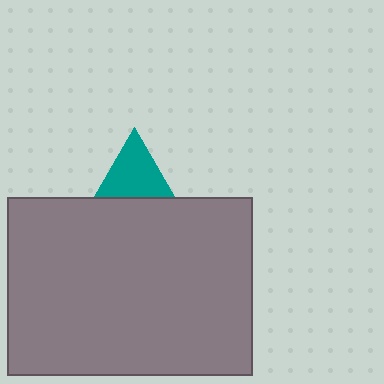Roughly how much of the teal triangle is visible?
About half of it is visible (roughly 48%).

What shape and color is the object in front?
The object in front is a gray rectangle.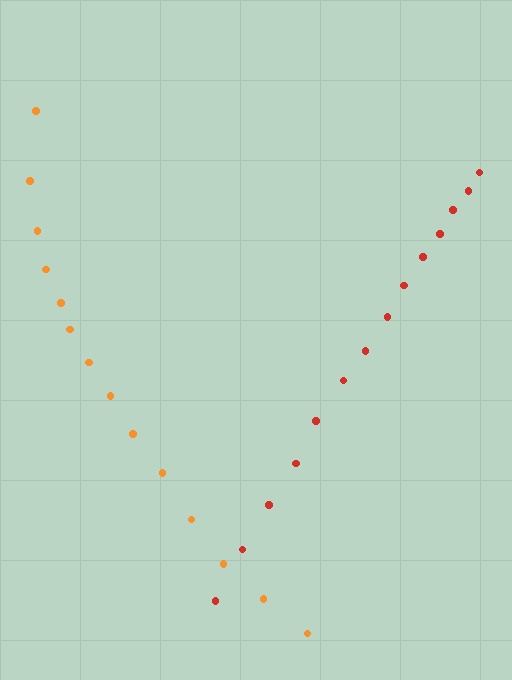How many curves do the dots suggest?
There are 2 distinct paths.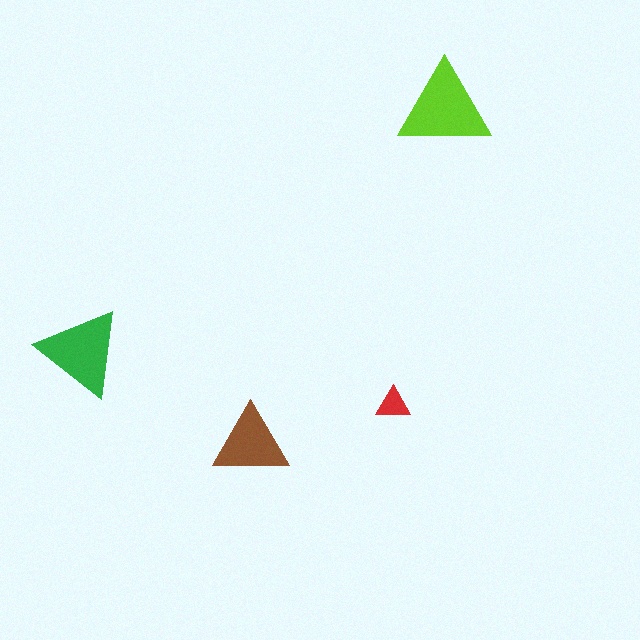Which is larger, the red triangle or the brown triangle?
The brown one.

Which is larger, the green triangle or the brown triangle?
The green one.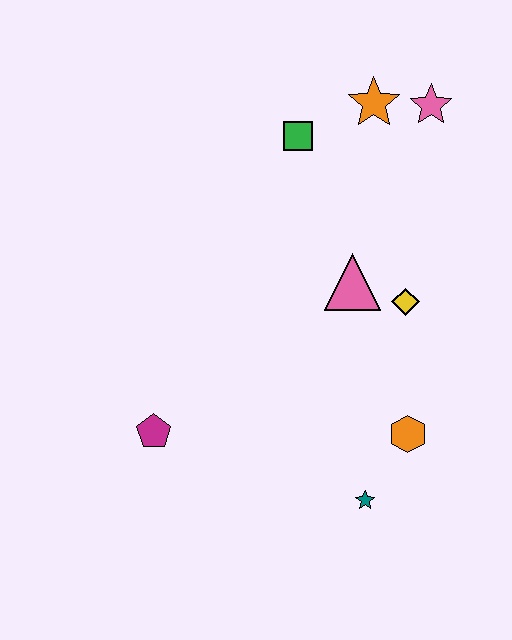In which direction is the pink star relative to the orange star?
The pink star is to the right of the orange star.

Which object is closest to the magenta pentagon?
The teal star is closest to the magenta pentagon.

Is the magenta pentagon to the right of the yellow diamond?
No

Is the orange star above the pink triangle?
Yes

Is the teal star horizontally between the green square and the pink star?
Yes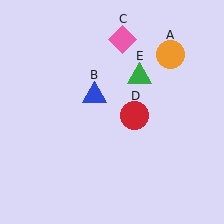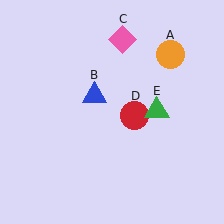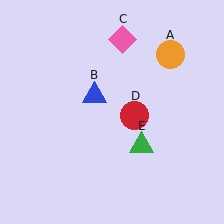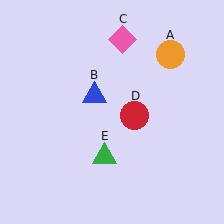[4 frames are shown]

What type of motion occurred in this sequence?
The green triangle (object E) rotated clockwise around the center of the scene.